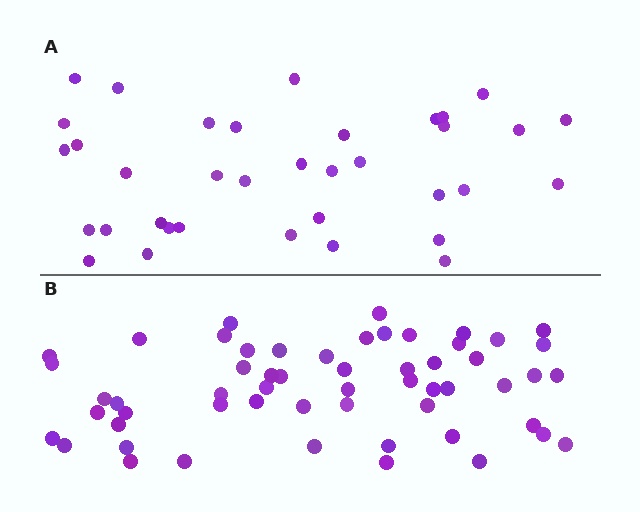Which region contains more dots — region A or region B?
Region B (the bottom region) has more dots.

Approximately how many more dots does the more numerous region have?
Region B has approximately 20 more dots than region A.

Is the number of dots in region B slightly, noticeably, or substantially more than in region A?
Region B has substantially more. The ratio is roughly 1.6 to 1.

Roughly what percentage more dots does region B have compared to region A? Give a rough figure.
About 55% more.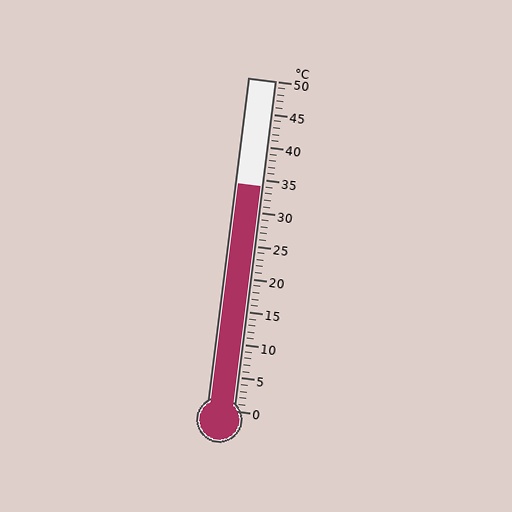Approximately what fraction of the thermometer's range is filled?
The thermometer is filled to approximately 70% of its range.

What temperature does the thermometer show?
The thermometer shows approximately 34°C.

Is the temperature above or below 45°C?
The temperature is below 45°C.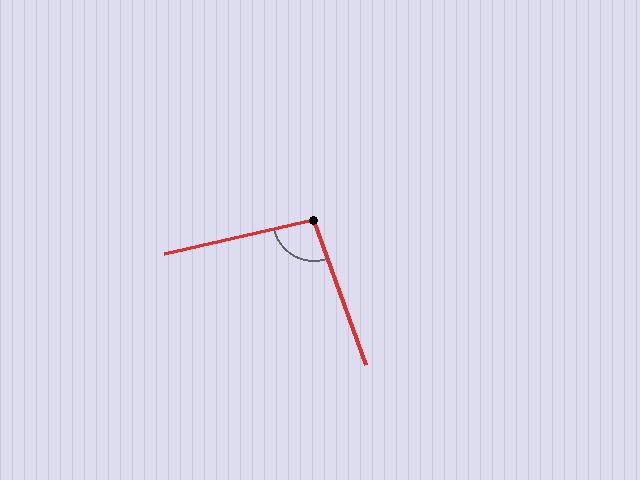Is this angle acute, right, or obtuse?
It is obtuse.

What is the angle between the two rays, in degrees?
Approximately 97 degrees.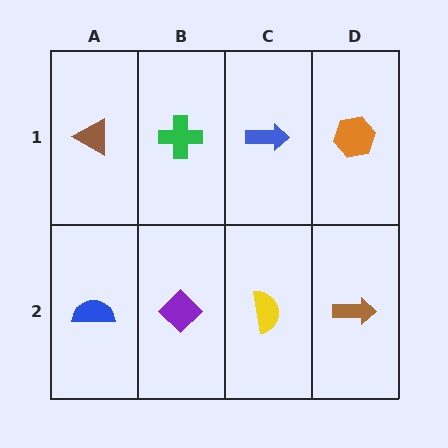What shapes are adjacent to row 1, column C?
A yellow semicircle (row 2, column C), a green cross (row 1, column B), an orange hexagon (row 1, column D).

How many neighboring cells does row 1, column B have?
3.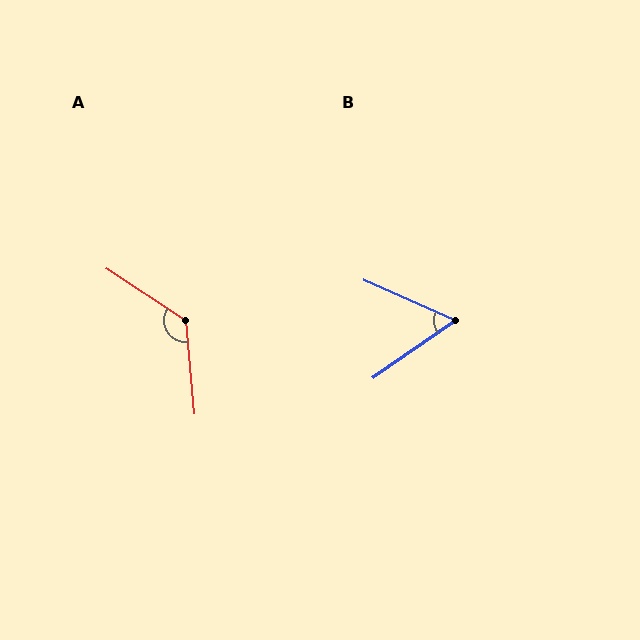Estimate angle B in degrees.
Approximately 59 degrees.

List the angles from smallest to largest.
B (59°), A (129°).